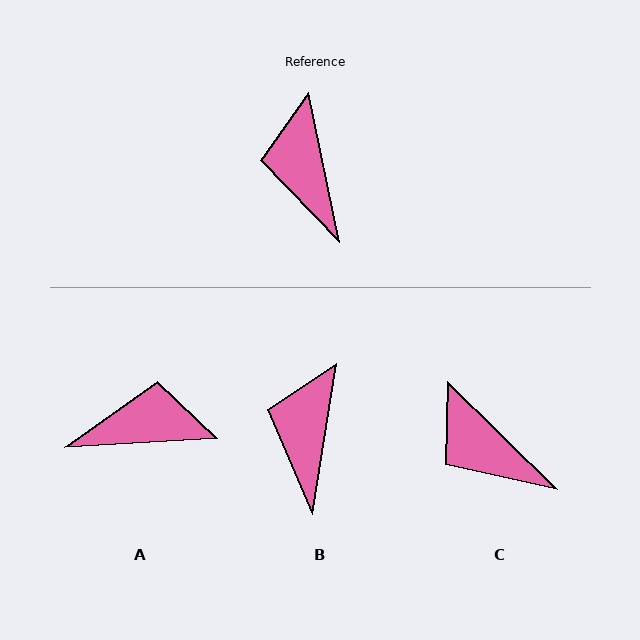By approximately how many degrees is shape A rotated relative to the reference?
Approximately 98 degrees clockwise.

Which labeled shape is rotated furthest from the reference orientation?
A, about 98 degrees away.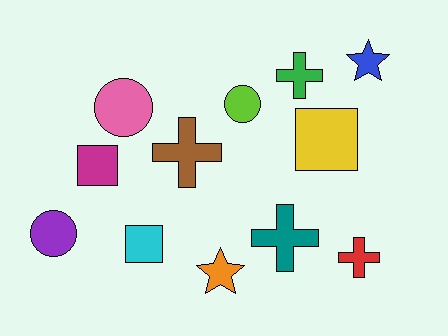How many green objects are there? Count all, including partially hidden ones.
There is 1 green object.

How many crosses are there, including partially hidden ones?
There are 4 crosses.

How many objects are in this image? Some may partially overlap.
There are 12 objects.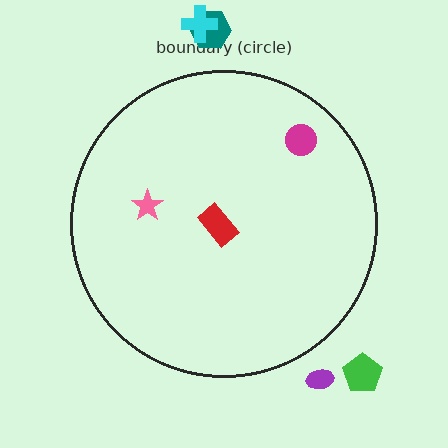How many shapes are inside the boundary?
3 inside, 4 outside.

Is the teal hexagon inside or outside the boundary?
Outside.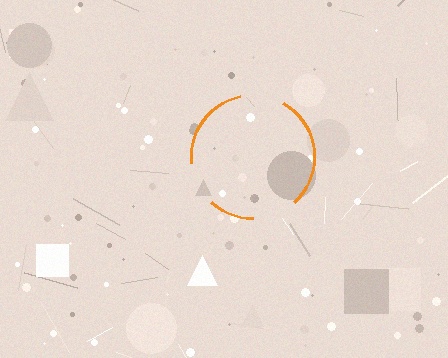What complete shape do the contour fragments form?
The contour fragments form a circle.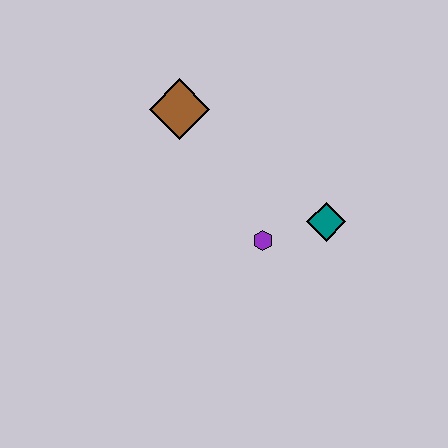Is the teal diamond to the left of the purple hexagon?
No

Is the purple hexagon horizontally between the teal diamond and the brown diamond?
Yes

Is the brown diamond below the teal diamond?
No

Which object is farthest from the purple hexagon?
The brown diamond is farthest from the purple hexagon.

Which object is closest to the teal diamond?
The purple hexagon is closest to the teal diamond.